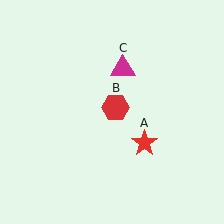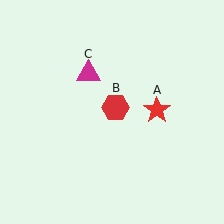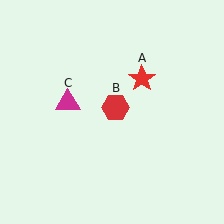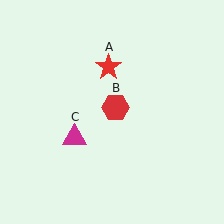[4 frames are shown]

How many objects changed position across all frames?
2 objects changed position: red star (object A), magenta triangle (object C).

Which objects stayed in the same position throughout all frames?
Red hexagon (object B) remained stationary.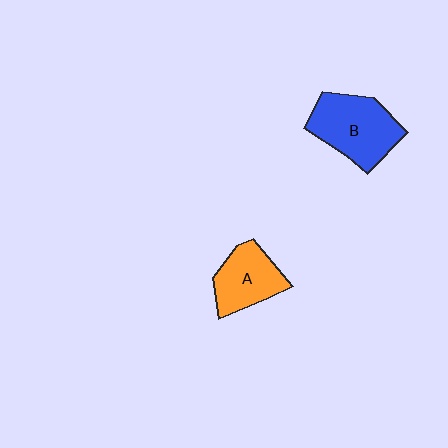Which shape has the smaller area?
Shape A (orange).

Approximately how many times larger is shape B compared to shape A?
Approximately 1.4 times.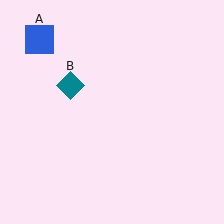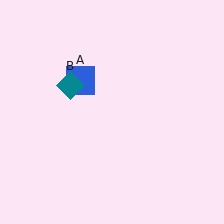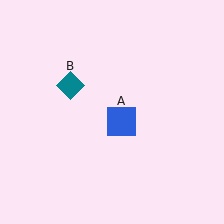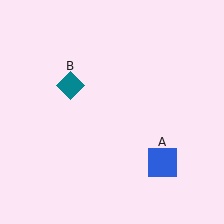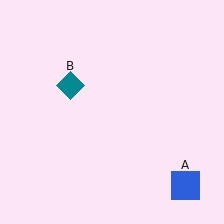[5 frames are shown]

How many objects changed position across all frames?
1 object changed position: blue square (object A).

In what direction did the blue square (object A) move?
The blue square (object A) moved down and to the right.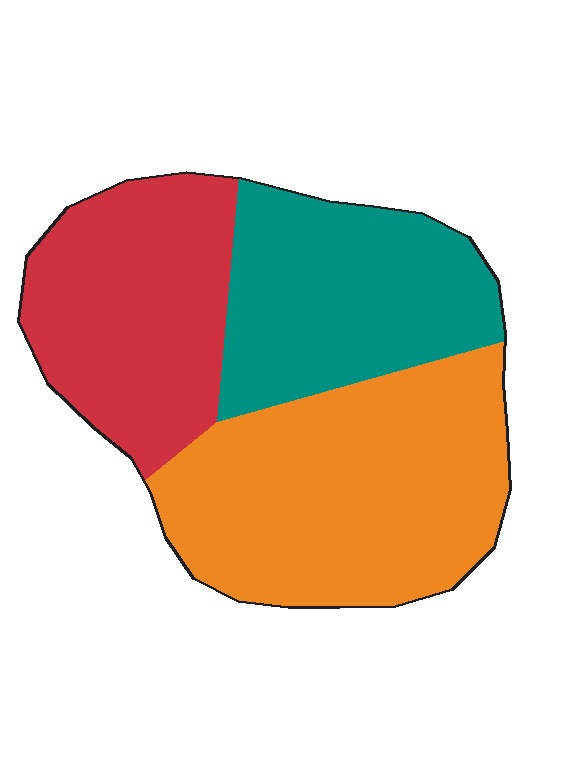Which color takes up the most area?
Orange, at roughly 40%.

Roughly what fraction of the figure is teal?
Teal covers about 30% of the figure.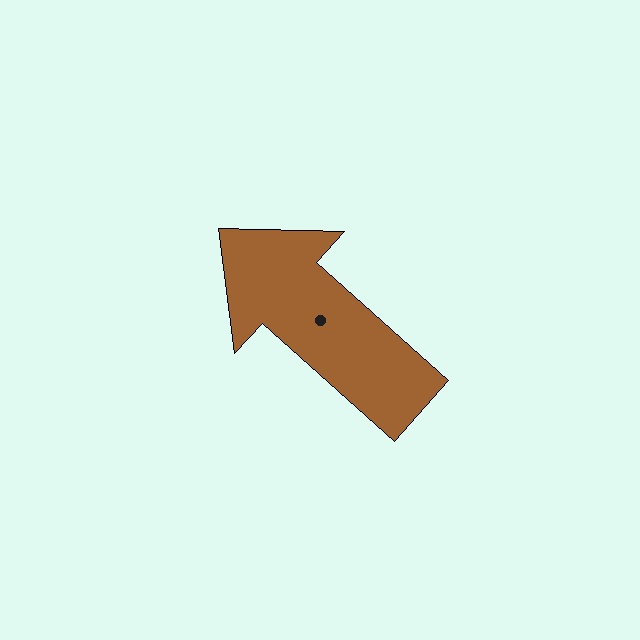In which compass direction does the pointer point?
Northwest.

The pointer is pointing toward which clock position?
Roughly 10 o'clock.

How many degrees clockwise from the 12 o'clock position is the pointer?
Approximately 312 degrees.